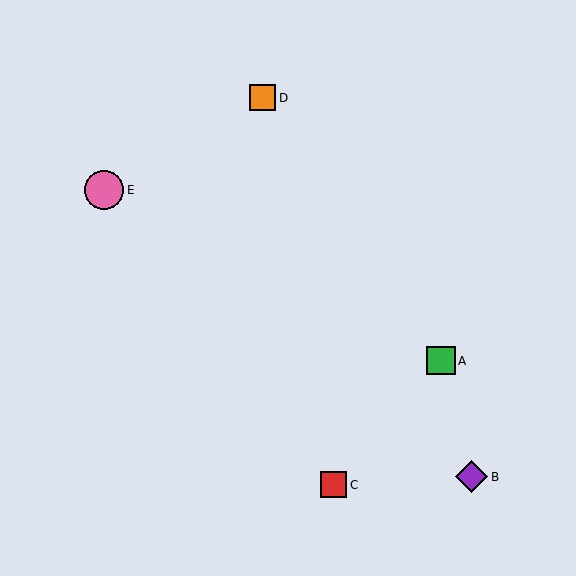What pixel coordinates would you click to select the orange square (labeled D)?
Click at (263, 98) to select the orange square D.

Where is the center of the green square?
The center of the green square is at (441, 361).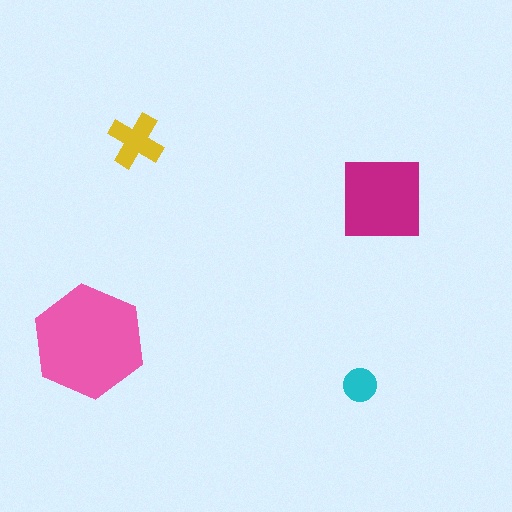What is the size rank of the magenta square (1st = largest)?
2nd.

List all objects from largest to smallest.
The pink hexagon, the magenta square, the yellow cross, the cyan circle.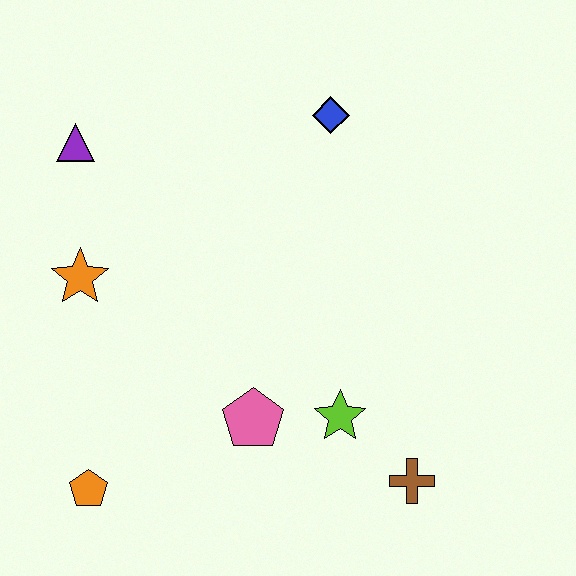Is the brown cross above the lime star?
No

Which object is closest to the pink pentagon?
The lime star is closest to the pink pentagon.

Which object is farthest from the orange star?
The brown cross is farthest from the orange star.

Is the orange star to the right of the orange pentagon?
No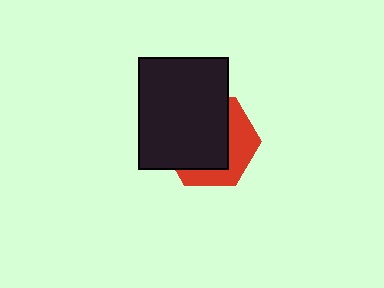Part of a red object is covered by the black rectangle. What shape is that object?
It is a hexagon.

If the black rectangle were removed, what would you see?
You would see the complete red hexagon.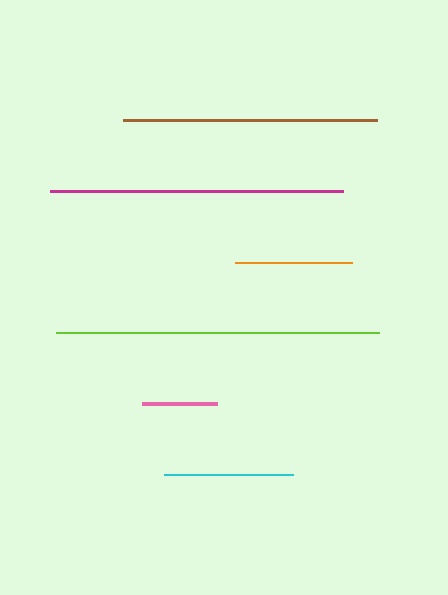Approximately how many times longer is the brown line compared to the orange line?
The brown line is approximately 2.2 times the length of the orange line.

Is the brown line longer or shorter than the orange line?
The brown line is longer than the orange line.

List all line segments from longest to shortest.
From longest to shortest: lime, magenta, brown, cyan, orange, pink.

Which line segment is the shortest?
The pink line is the shortest at approximately 75 pixels.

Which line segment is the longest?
The lime line is the longest at approximately 323 pixels.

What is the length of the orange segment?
The orange segment is approximately 117 pixels long.